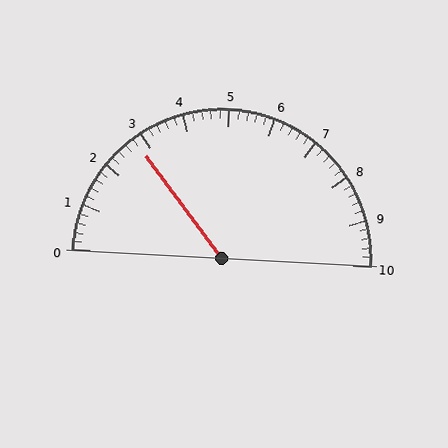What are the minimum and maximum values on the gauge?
The gauge ranges from 0 to 10.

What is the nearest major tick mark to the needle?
The nearest major tick mark is 3.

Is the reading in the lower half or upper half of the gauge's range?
The reading is in the lower half of the range (0 to 10).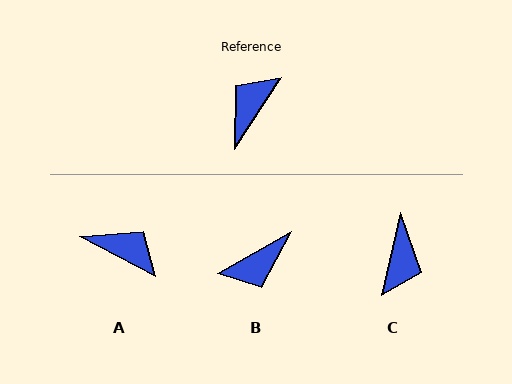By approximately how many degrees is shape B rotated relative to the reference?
Approximately 152 degrees counter-clockwise.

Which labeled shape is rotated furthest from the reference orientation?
C, about 160 degrees away.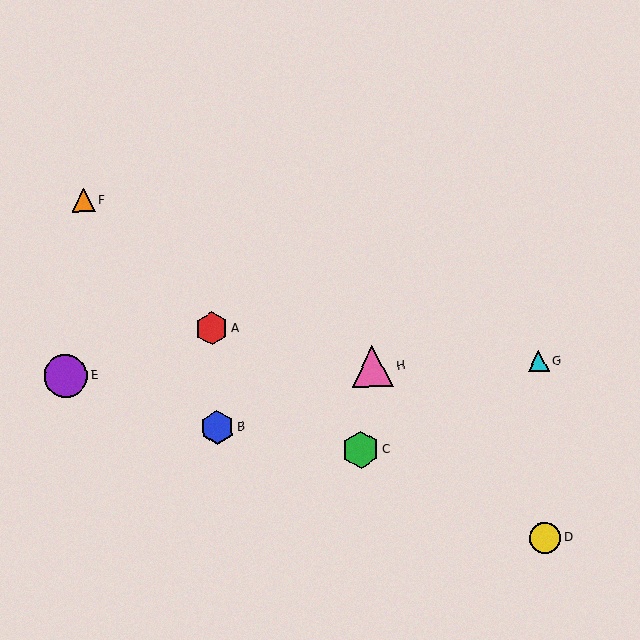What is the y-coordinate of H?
Object H is at y≈366.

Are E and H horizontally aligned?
Yes, both are at y≈376.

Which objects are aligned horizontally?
Objects E, G, H are aligned horizontally.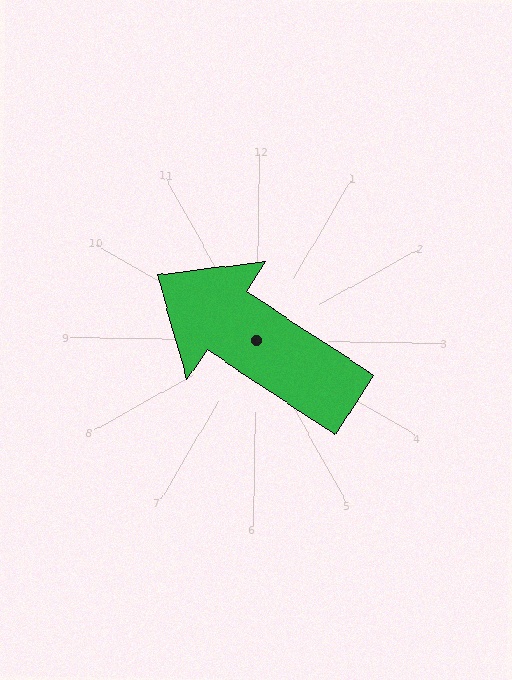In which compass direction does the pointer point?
Northwest.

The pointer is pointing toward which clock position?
Roughly 10 o'clock.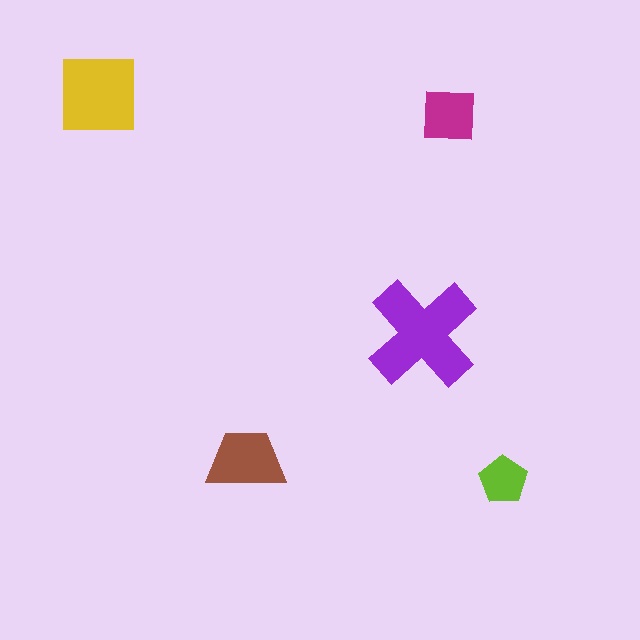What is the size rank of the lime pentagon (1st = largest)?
5th.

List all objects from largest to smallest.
The purple cross, the yellow square, the brown trapezoid, the magenta square, the lime pentagon.